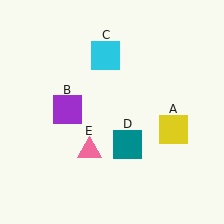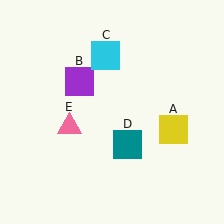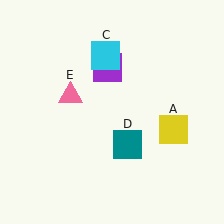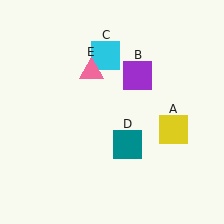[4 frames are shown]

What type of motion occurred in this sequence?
The purple square (object B), pink triangle (object E) rotated clockwise around the center of the scene.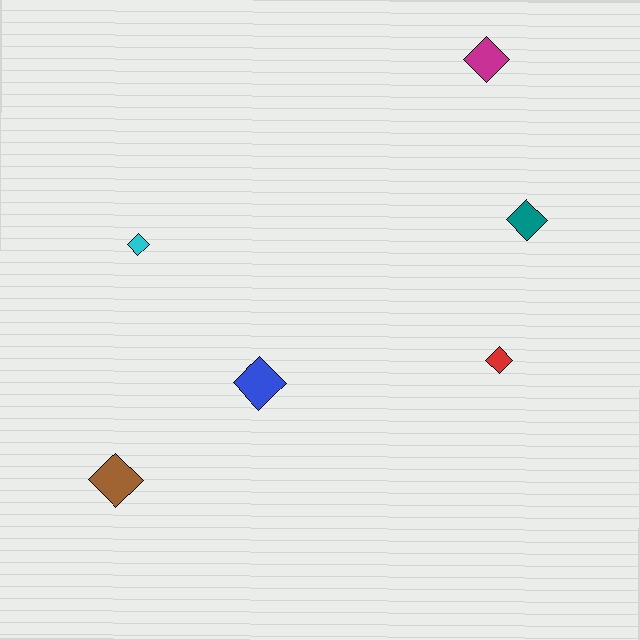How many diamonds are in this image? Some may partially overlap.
There are 6 diamonds.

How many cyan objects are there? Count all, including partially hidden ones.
There is 1 cyan object.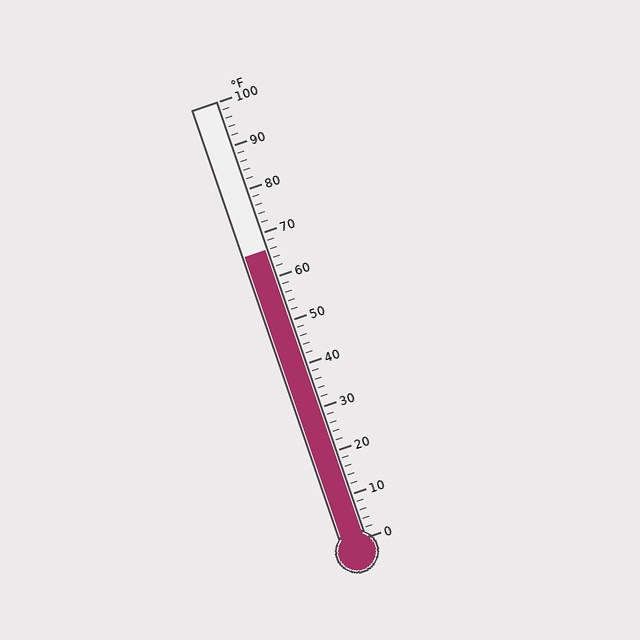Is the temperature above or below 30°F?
The temperature is above 30°F.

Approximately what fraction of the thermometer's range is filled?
The thermometer is filled to approximately 65% of its range.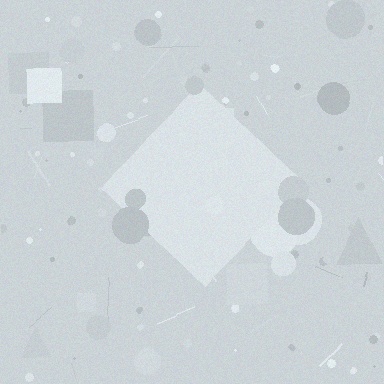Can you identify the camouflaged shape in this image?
The camouflaged shape is a diamond.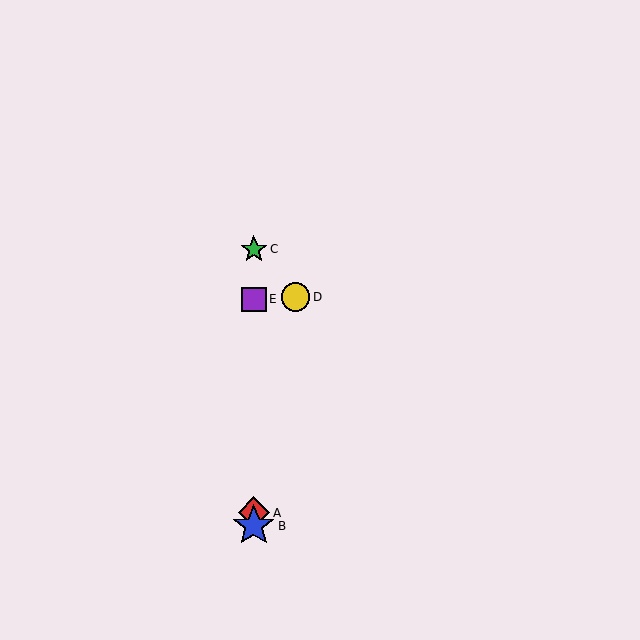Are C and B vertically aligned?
Yes, both are at x≈254.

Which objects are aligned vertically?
Objects A, B, C, E are aligned vertically.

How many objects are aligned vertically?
4 objects (A, B, C, E) are aligned vertically.